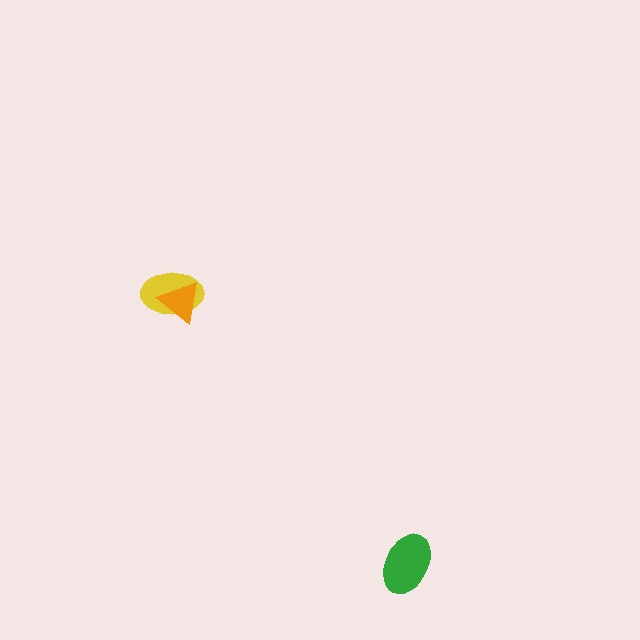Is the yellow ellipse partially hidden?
Yes, it is partially covered by another shape.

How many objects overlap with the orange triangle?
1 object overlaps with the orange triangle.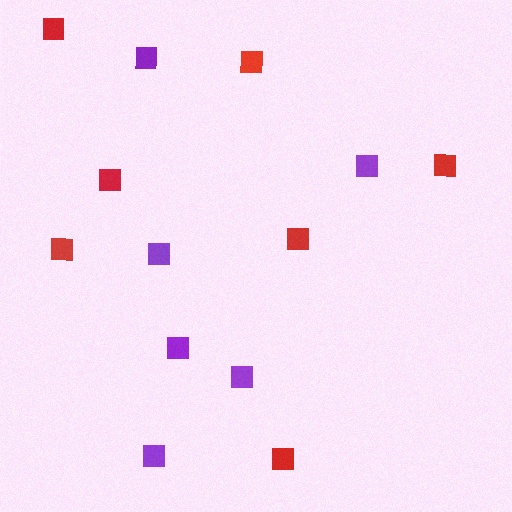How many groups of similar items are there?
There are 2 groups: one group of red squares (7) and one group of purple squares (6).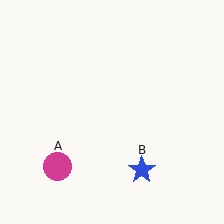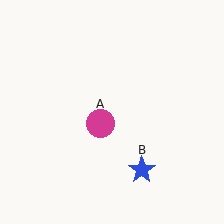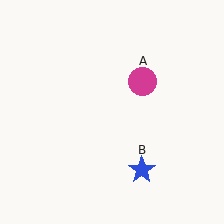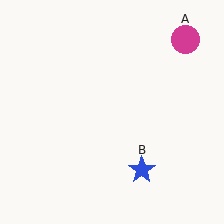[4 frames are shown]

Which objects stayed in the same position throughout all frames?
Blue star (object B) remained stationary.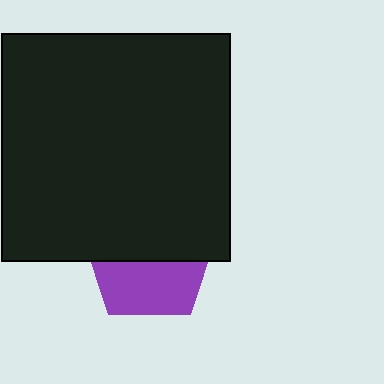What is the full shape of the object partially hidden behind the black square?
The partially hidden object is a purple pentagon.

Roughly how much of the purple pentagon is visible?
About half of it is visible (roughly 45%).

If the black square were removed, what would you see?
You would see the complete purple pentagon.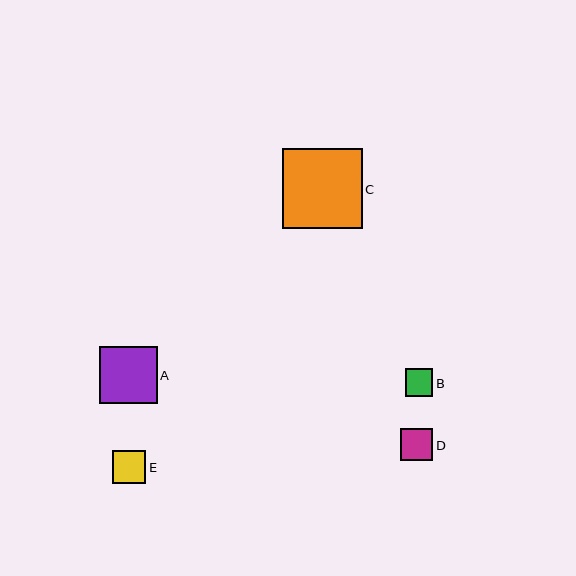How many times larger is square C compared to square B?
Square C is approximately 2.9 times the size of square B.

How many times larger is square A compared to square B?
Square A is approximately 2.1 times the size of square B.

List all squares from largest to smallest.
From largest to smallest: C, A, E, D, B.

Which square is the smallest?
Square B is the smallest with a size of approximately 27 pixels.